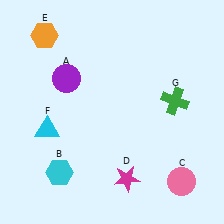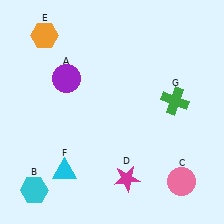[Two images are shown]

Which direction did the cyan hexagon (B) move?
The cyan hexagon (B) moved left.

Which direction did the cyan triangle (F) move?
The cyan triangle (F) moved down.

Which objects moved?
The objects that moved are: the cyan hexagon (B), the cyan triangle (F).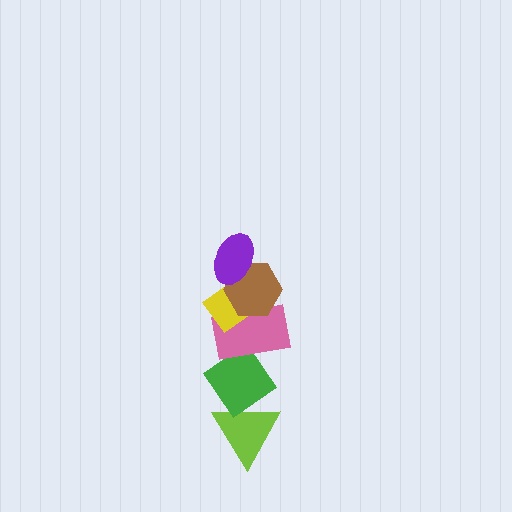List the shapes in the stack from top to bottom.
From top to bottom: the purple ellipse, the brown hexagon, the yellow rectangle, the pink rectangle, the green diamond, the lime triangle.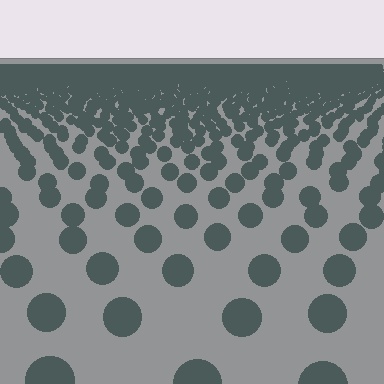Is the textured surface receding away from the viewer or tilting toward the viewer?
The surface is receding away from the viewer. Texture elements get smaller and denser toward the top.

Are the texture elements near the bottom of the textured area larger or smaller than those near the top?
Larger. Near the bottom, elements are closer to the viewer and appear at a bigger on-screen size.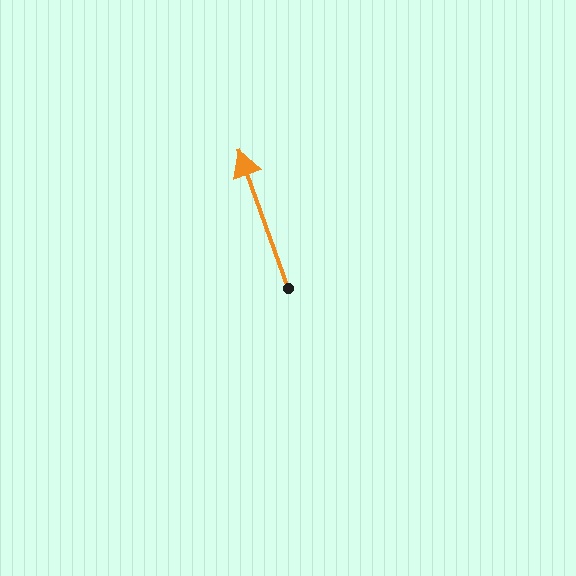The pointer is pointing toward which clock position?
Roughly 11 o'clock.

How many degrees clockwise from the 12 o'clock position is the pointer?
Approximately 340 degrees.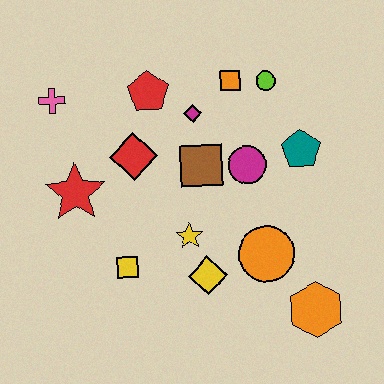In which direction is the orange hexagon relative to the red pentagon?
The orange hexagon is below the red pentagon.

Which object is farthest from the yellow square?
The lime circle is farthest from the yellow square.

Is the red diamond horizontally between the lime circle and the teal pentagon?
No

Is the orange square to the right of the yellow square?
Yes